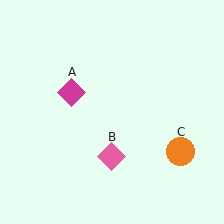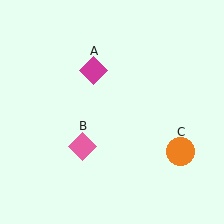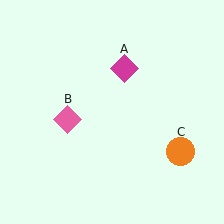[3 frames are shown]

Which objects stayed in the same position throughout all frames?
Orange circle (object C) remained stationary.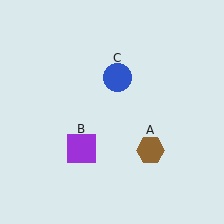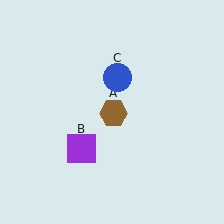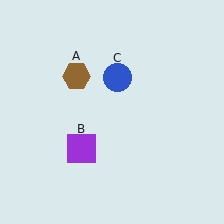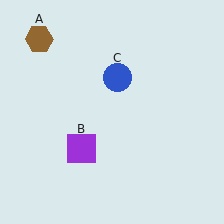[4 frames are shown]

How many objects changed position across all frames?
1 object changed position: brown hexagon (object A).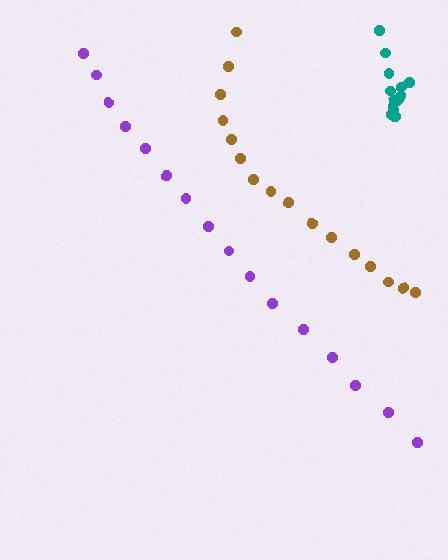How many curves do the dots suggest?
There are 3 distinct paths.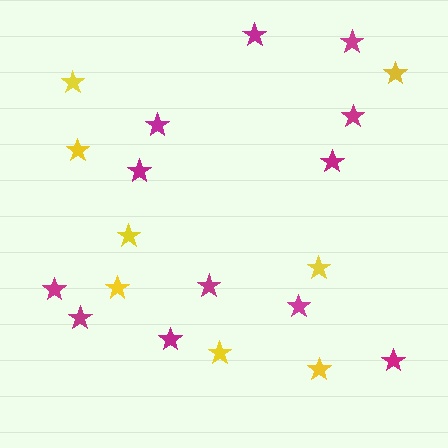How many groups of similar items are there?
There are 2 groups: one group of magenta stars (12) and one group of yellow stars (8).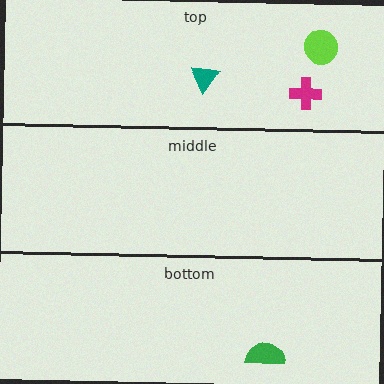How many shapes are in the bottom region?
1.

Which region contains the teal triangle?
The top region.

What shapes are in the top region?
The teal triangle, the magenta cross, the lime circle.